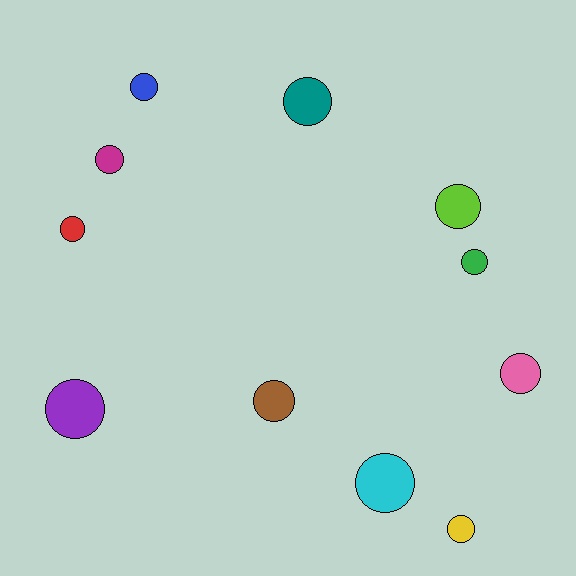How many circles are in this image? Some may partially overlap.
There are 11 circles.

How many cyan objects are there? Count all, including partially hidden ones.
There is 1 cyan object.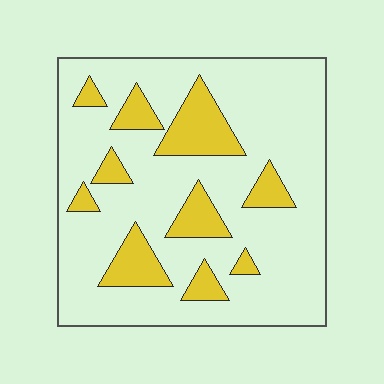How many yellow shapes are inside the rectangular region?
10.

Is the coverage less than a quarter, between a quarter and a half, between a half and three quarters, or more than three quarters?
Less than a quarter.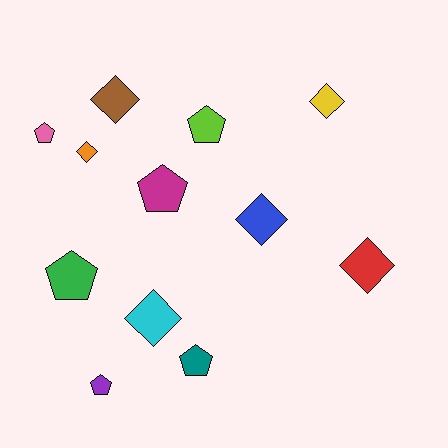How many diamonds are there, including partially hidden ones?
There are 6 diamonds.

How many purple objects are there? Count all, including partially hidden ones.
There is 1 purple object.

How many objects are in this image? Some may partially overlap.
There are 12 objects.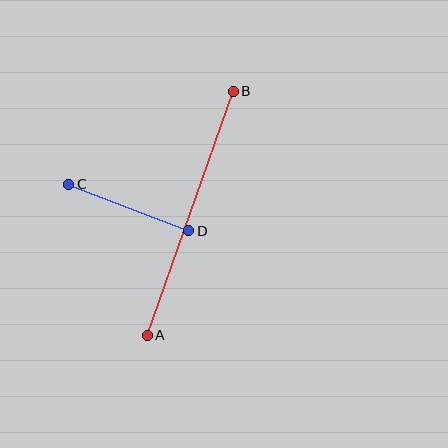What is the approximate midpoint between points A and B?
The midpoint is at approximately (190, 213) pixels.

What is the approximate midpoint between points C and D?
The midpoint is at approximately (129, 208) pixels.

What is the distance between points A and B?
The distance is approximately 259 pixels.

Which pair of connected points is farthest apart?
Points A and B are farthest apart.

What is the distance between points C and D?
The distance is approximately 129 pixels.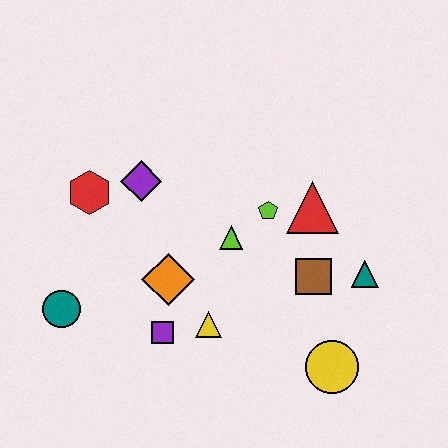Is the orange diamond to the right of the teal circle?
Yes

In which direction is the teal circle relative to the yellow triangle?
The teal circle is to the left of the yellow triangle.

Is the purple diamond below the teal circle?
No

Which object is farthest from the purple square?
The teal triangle is farthest from the purple square.